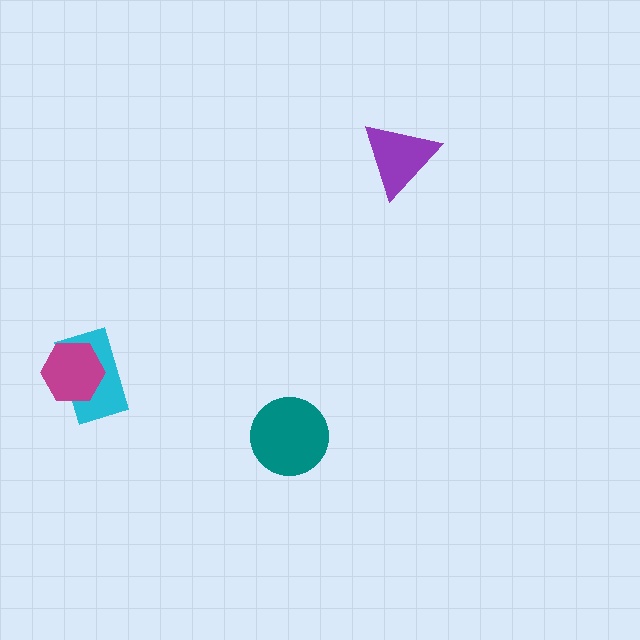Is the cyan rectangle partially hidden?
Yes, it is partially covered by another shape.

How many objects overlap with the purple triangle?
0 objects overlap with the purple triangle.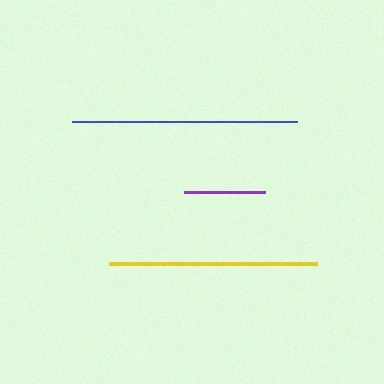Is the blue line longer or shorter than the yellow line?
The blue line is longer than the yellow line.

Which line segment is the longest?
The blue line is the longest at approximately 225 pixels.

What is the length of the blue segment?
The blue segment is approximately 225 pixels long.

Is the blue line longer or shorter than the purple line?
The blue line is longer than the purple line.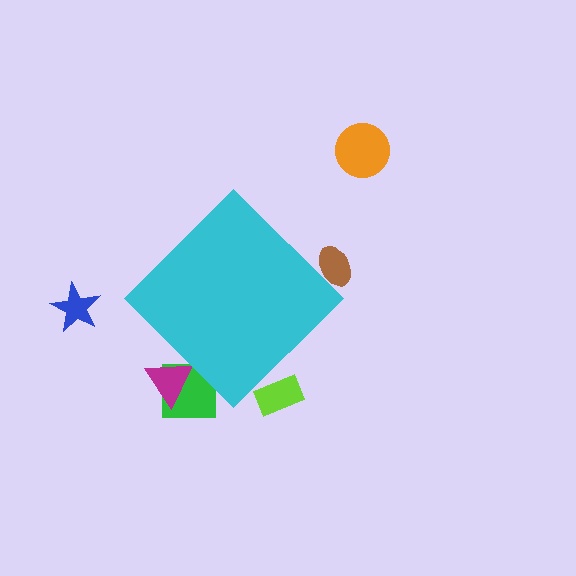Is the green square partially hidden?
Yes, the green square is partially hidden behind the cyan diamond.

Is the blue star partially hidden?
No, the blue star is fully visible.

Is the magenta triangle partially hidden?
Yes, the magenta triangle is partially hidden behind the cyan diamond.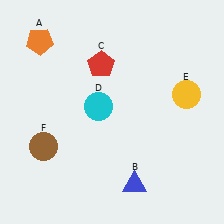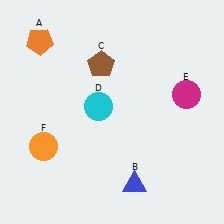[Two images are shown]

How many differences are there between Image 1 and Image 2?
There are 3 differences between the two images.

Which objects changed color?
C changed from red to brown. E changed from yellow to magenta. F changed from brown to orange.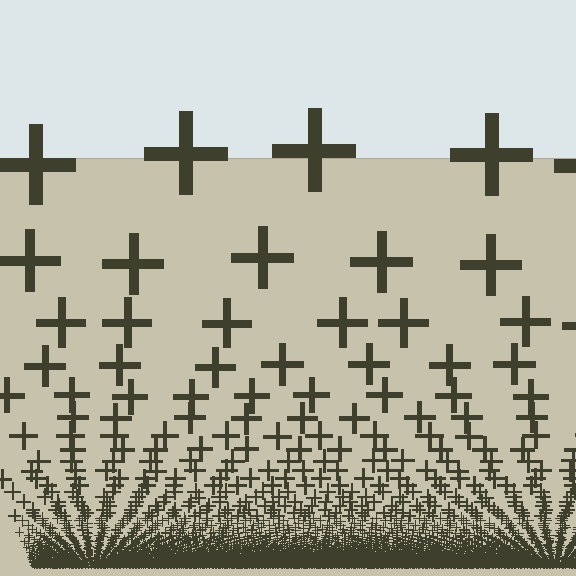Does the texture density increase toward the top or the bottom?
Density increases toward the bottom.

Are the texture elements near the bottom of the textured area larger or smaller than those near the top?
Smaller. The gradient is inverted — elements near the bottom are smaller and denser.